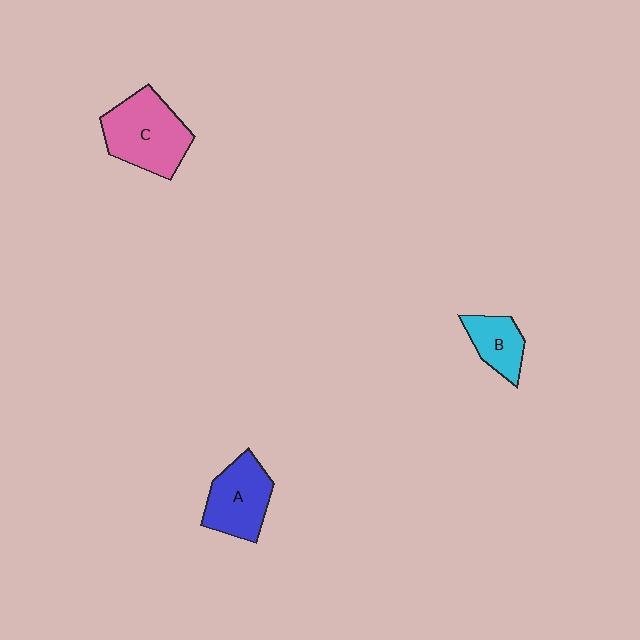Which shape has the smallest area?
Shape B (cyan).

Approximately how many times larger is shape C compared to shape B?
Approximately 1.9 times.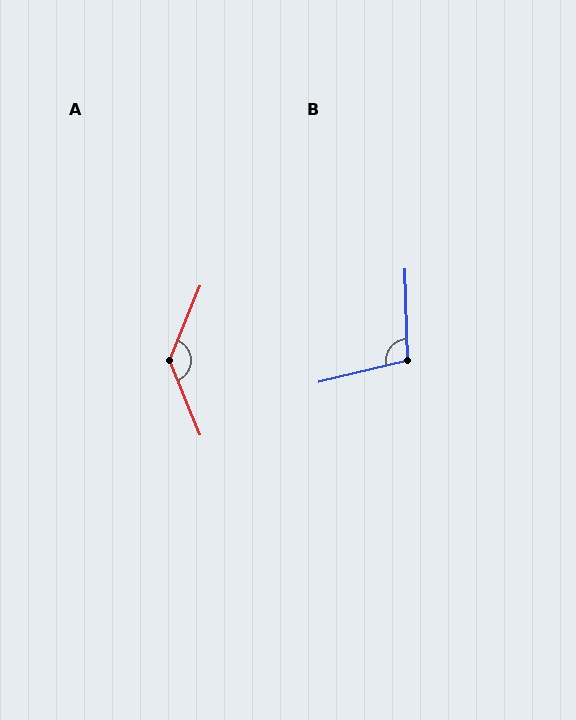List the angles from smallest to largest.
B (102°), A (135°).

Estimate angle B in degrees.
Approximately 102 degrees.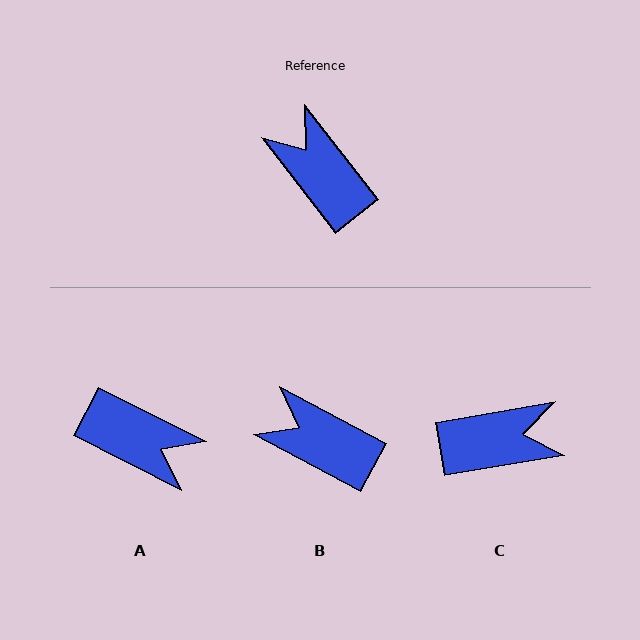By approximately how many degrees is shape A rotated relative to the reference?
Approximately 155 degrees clockwise.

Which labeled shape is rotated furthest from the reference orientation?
A, about 155 degrees away.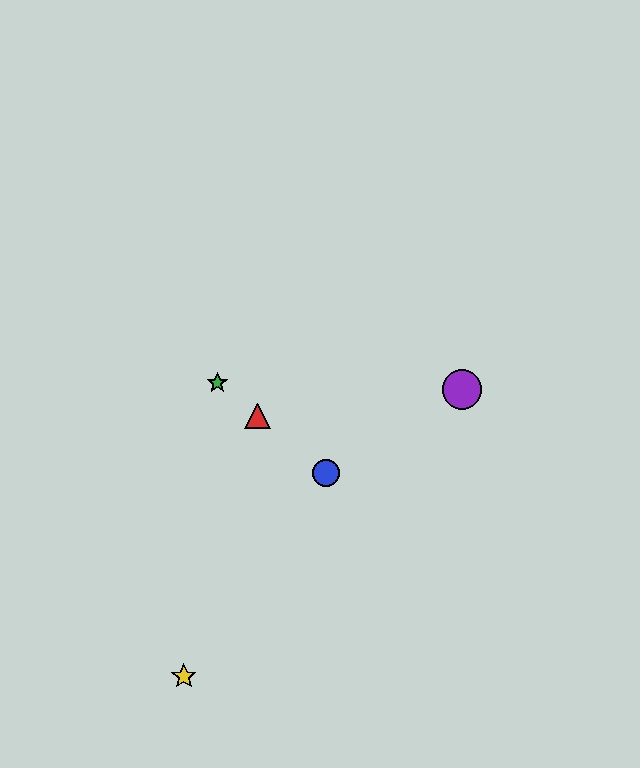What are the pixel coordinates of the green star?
The green star is at (217, 383).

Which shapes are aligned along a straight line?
The red triangle, the blue circle, the green star are aligned along a straight line.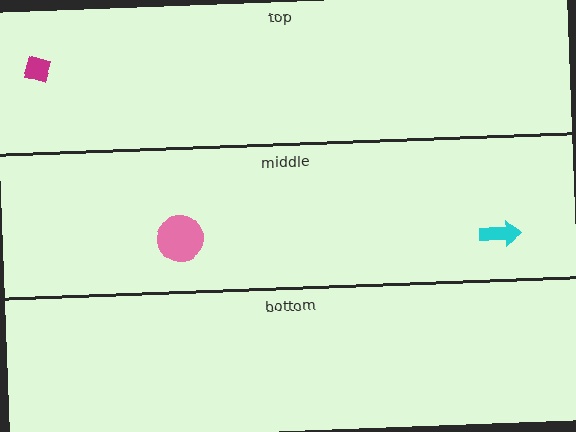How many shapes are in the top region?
1.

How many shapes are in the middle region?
2.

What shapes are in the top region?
The magenta diamond.